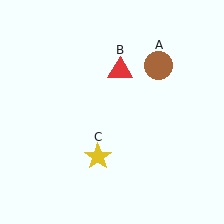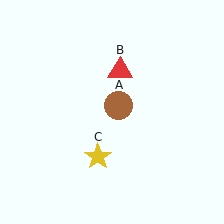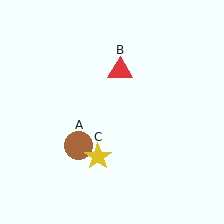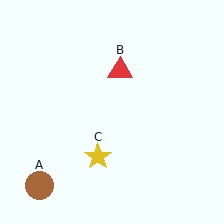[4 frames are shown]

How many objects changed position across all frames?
1 object changed position: brown circle (object A).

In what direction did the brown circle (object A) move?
The brown circle (object A) moved down and to the left.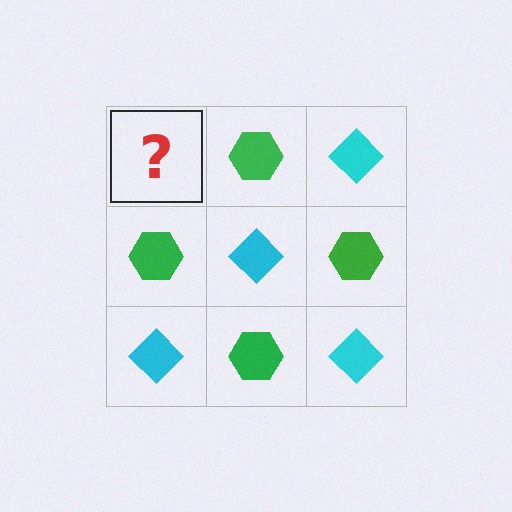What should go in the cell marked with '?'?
The missing cell should contain a cyan diamond.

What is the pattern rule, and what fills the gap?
The rule is that it alternates cyan diamond and green hexagon in a checkerboard pattern. The gap should be filled with a cyan diamond.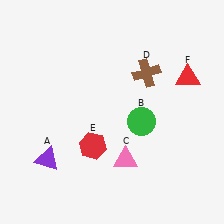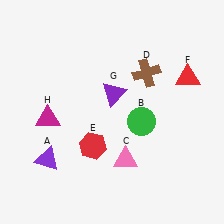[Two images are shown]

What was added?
A purple triangle (G), a magenta triangle (H) were added in Image 2.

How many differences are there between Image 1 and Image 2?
There are 2 differences between the two images.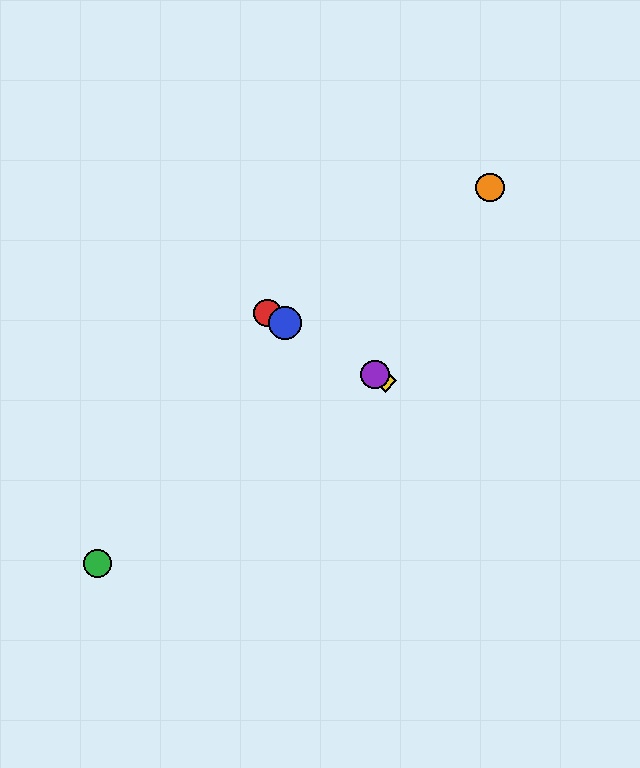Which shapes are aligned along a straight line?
The red circle, the blue circle, the yellow diamond, the purple circle are aligned along a straight line.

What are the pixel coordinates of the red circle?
The red circle is at (267, 313).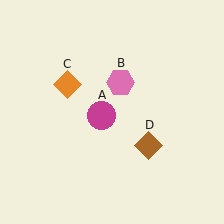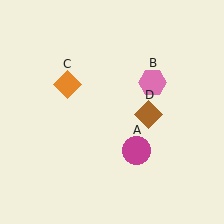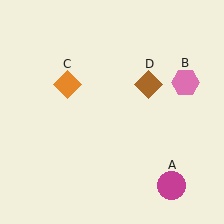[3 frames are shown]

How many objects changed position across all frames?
3 objects changed position: magenta circle (object A), pink hexagon (object B), brown diamond (object D).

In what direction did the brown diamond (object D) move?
The brown diamond (object D) moved up.